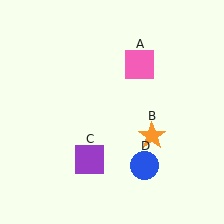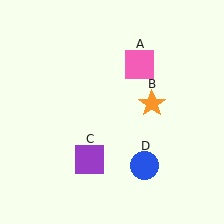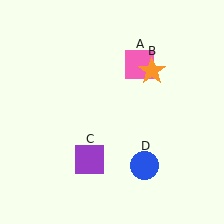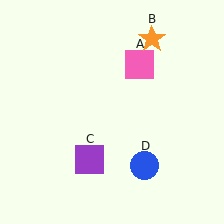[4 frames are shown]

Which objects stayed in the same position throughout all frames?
Pink square (object A) and purple square (object C) and blue circle (object D) remained stationary.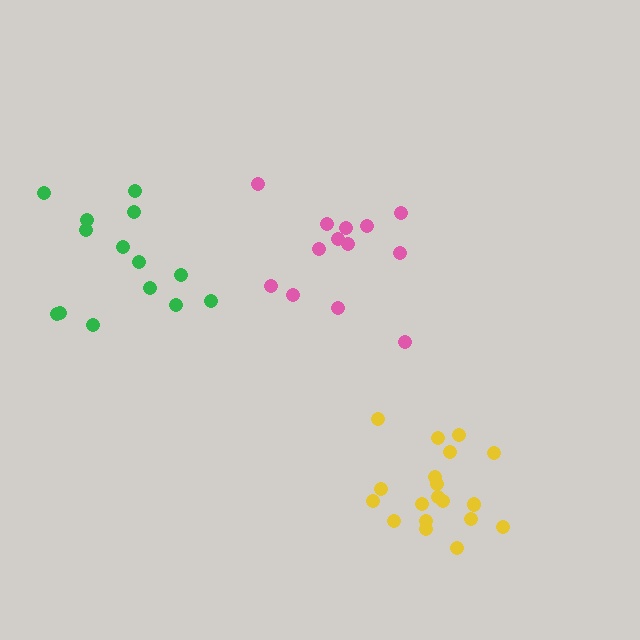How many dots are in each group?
Group 1: 13 dots, Group 2: 14 dots, Group 3: 19 dots (46 total).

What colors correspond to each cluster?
The clusters are colored: pink, green, yellow.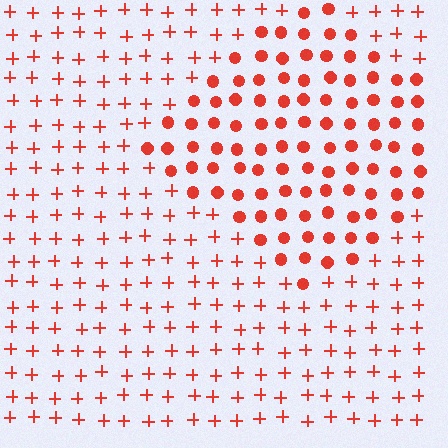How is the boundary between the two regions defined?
The boundary is defined by a change in element shape: circles inside vs. plus signs outside. All elements share the same color and spacing.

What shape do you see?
I see a diamond.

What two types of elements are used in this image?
The image uses circles inside the diamond region and plus signs outside it.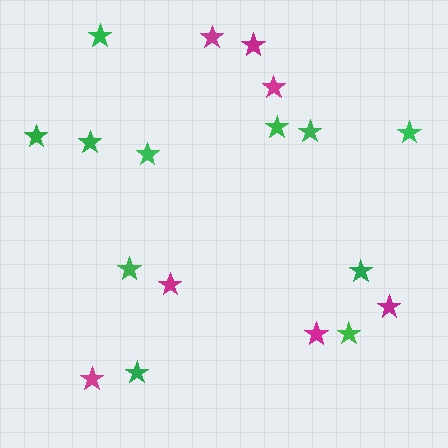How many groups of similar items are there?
There are 2 groups: one group of green stars (11) and one group of magenta stars (7).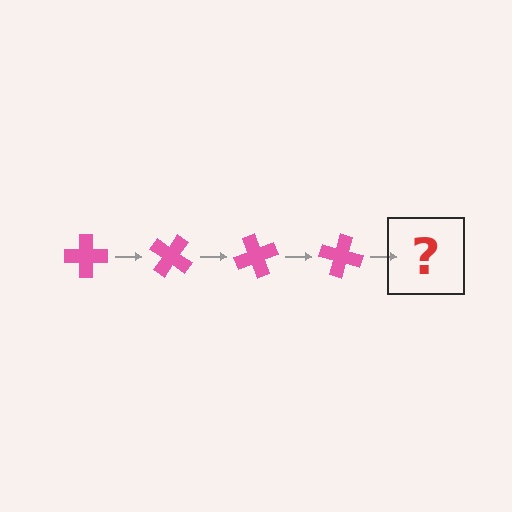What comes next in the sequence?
The next element should be a pink cross rotated 140 degrees.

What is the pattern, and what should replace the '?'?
The pattern is that the cross rotates 35 degrees each step. The '?' should be a pink cross rotated 140 degrees.